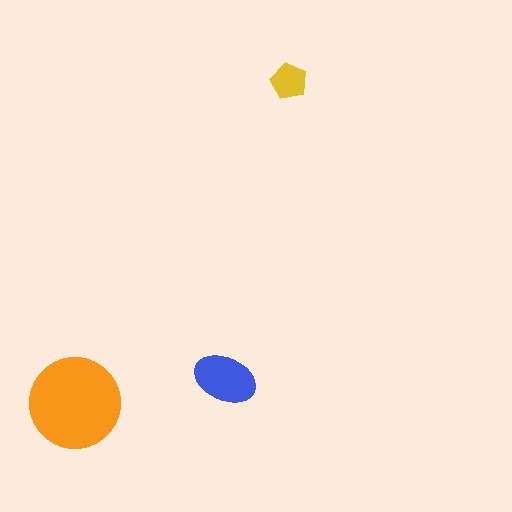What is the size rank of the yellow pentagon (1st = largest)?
3rd.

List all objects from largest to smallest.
The orange circle, the blue ellipse, the yellow pentagon.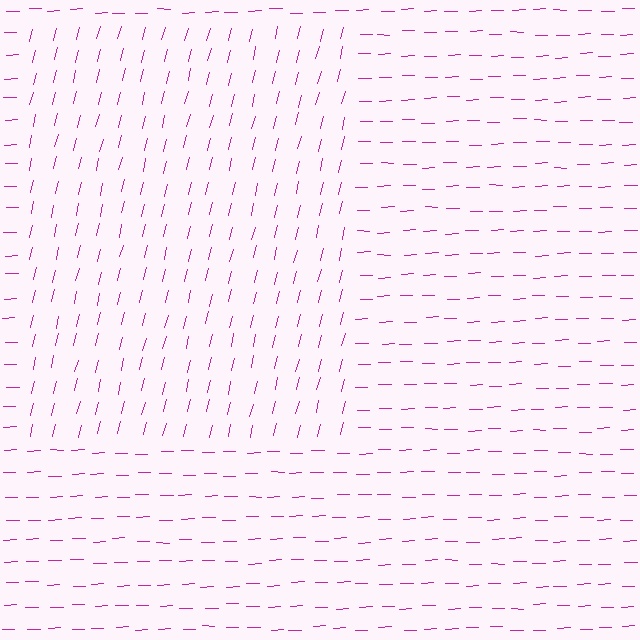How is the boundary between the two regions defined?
The boundary is defined purely by a change in line orientation (approximately 74 degrees difference). All lines are the same color and thickness.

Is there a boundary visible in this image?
Yes, there is a texture boundary formed by a change in line orientation.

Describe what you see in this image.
The image is filled with small magenta line segments. A rectangle region in the image has lines oriented differently from the surrounding lines, creating a visible texture boundary.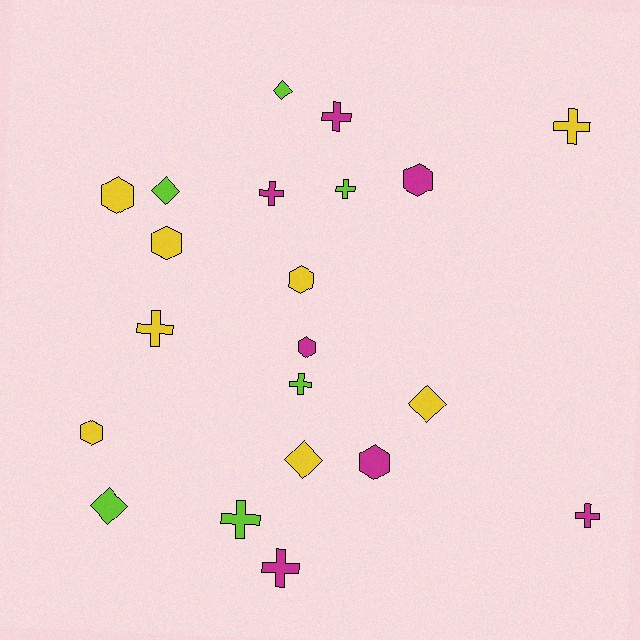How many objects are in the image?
There are 21 objects.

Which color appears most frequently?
Yellow, with 8 objects.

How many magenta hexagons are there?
There are 3 magenta hexagons.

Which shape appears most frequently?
Cross, with 9 objects.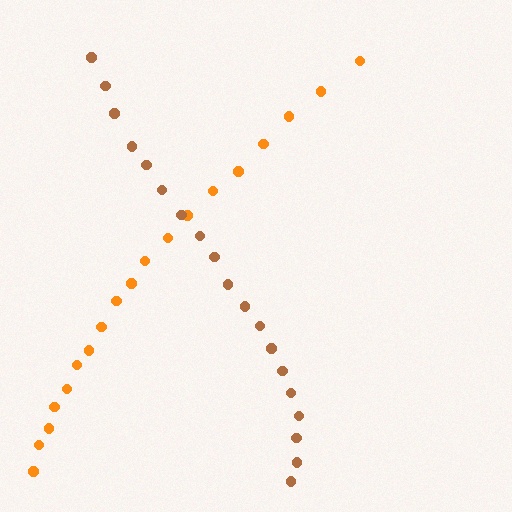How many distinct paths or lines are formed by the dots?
There are 2 distinct paths.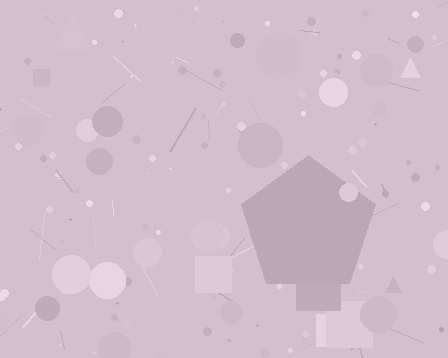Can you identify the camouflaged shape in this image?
The camouflaged shape is a pentagon.